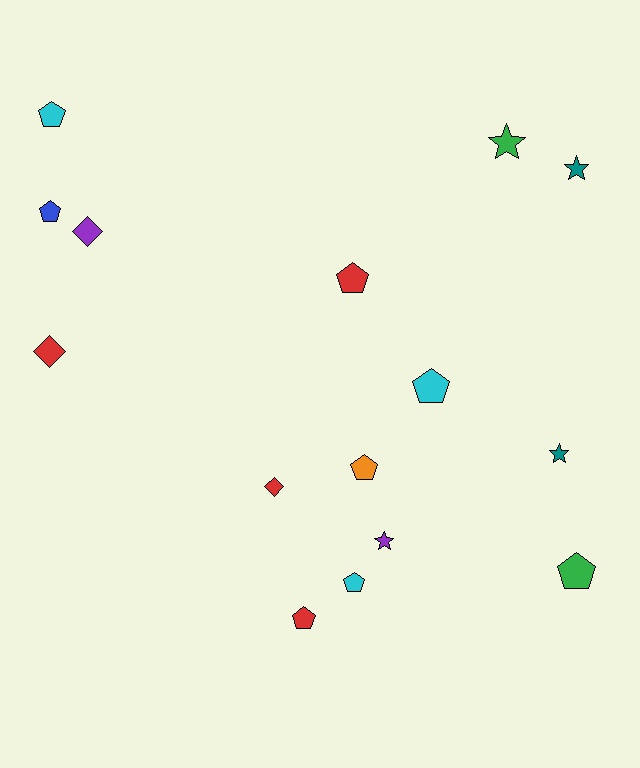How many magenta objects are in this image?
There are no magenta objects.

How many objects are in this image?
There are 15 objects.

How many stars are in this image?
There are 4 stars.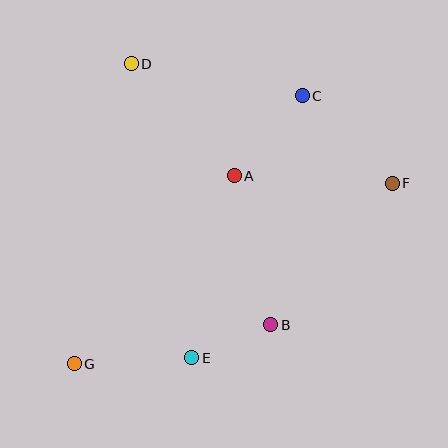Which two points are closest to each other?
Points B and E are closest to each other.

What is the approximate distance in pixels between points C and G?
The distance between C and G is approximately 352 pixels.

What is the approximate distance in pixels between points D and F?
The distance between D and F is approximately 287 pixels.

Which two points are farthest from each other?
Points F and G are farthest from each other.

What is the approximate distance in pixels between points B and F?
The distance between B and F is approximately 186 pixels.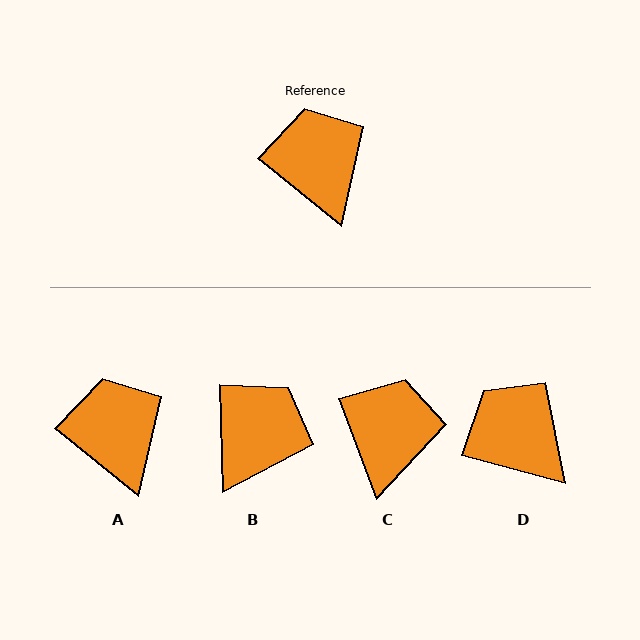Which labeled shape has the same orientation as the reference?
A.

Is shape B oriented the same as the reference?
No, it is off by about 49 degrees.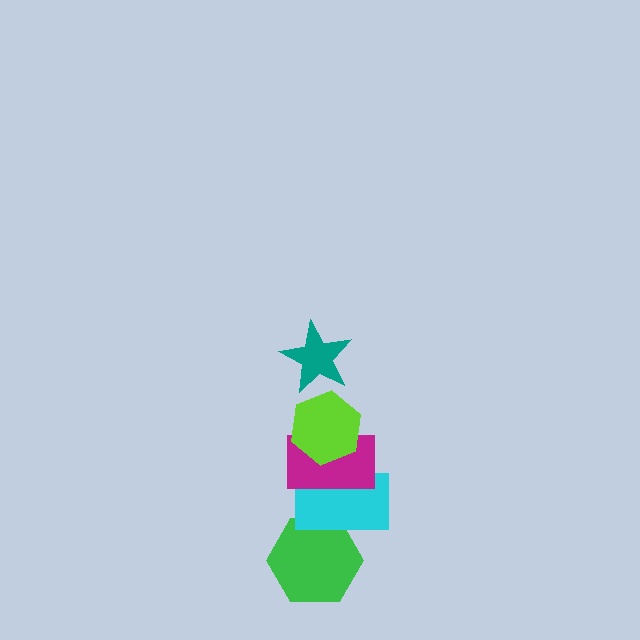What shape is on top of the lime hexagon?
The teal star is on top of the lime hexagon.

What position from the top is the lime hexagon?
The lime hexagon is 2nd from the top.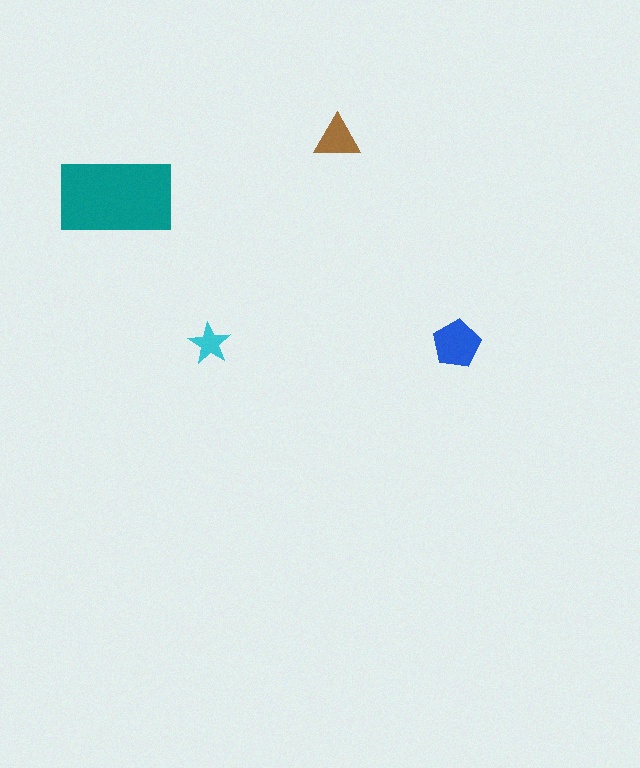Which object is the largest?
The teal rectangle.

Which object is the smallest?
The cyan star.